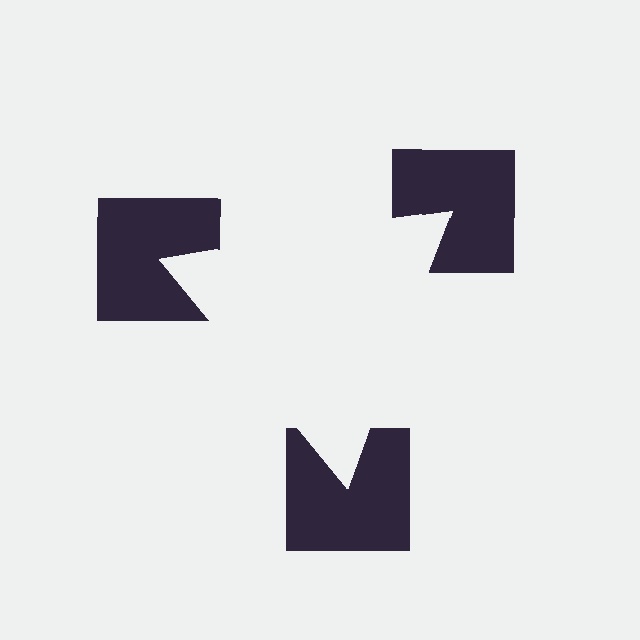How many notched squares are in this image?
There are 3 — one at each vertex of the illusory triangle.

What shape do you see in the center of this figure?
An illusory triangle — its edges are inferred from the aligned wedge cuts in the notched squares, not physically drawn.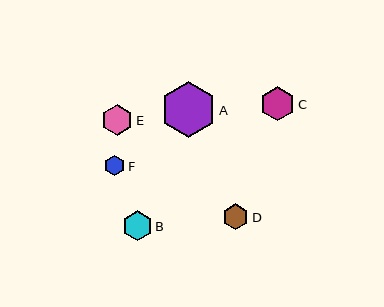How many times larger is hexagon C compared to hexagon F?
Hexagon C is approximately 1.7 times the size of hexagon F.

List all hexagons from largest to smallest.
From largest to smallest: A, C, E, B, D, F.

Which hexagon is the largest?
Hexagon A is the largest with a size of approximately 56 pixels.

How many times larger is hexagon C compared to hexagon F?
Hexagon C is approximately 1.7 times the size of hexagon F.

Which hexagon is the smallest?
Hexagon F is the smallest with a size of approximately 20 pixels.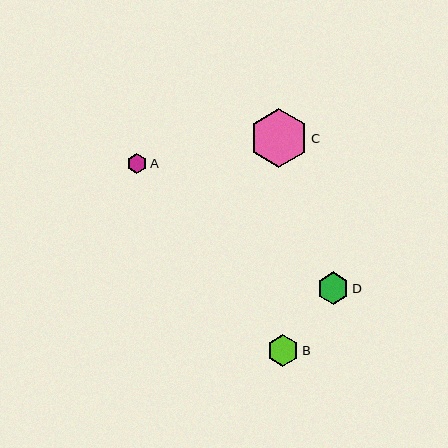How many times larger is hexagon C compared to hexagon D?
Hexagon C is approximately 1.8 times the size of hexagon D.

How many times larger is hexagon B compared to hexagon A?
Hexagon B is approximately 1.6 times the size of hexagon A.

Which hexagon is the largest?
Hexagon C is the largest with a size of approximately 59 pixels.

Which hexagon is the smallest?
Hexagon A is the smallest with a size of approximately 20 pixels.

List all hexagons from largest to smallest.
From largest to smallest: C, D, B, A.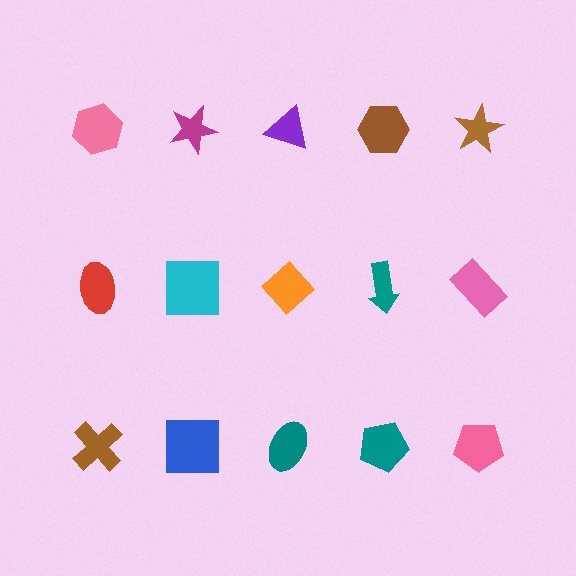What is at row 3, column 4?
A teal pentagon.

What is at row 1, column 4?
A brown hexagon.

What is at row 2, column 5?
A pink rectangle.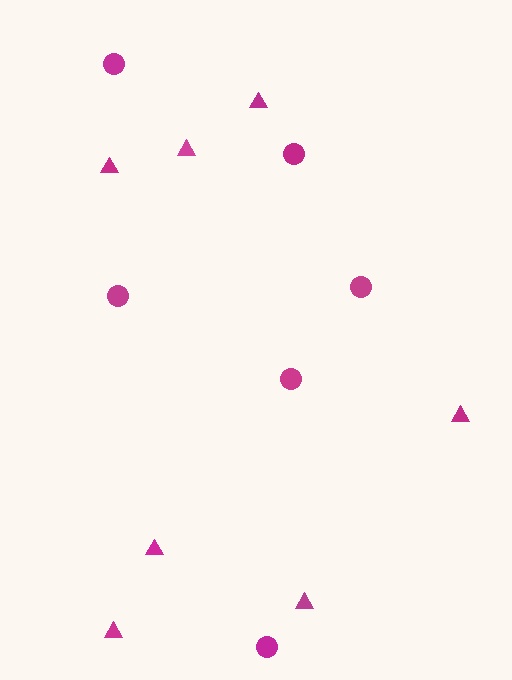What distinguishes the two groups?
There are 2 groups: one group of triangles (7) and one group of circles (6).